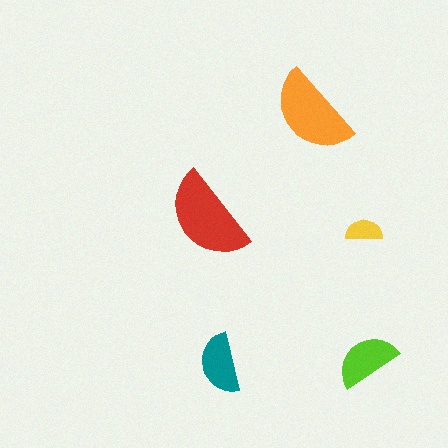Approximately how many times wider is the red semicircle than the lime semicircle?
About 1.5 times wider.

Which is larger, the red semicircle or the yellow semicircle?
The red one.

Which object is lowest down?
The teal semicircle is bottommost.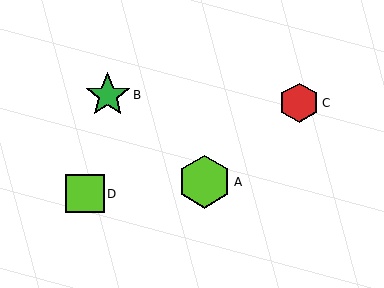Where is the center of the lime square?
The center of the lime square is at (85, 194).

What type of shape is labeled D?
Shape D is a lime square.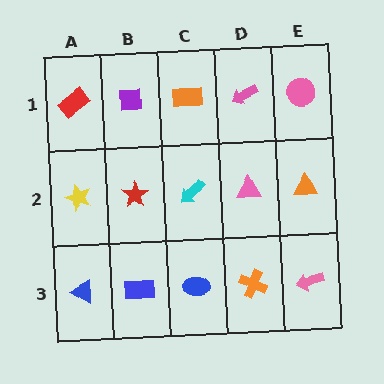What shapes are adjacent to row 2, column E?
A pink circle (row 1, column E), a pink arrow (row 3, column E), a pink triangle (row 2, column D).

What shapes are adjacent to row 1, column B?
A red star (row 2, column B), a red rectangle (row 1, column A), an orange rectangle (row 1, column C).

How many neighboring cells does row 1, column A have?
2.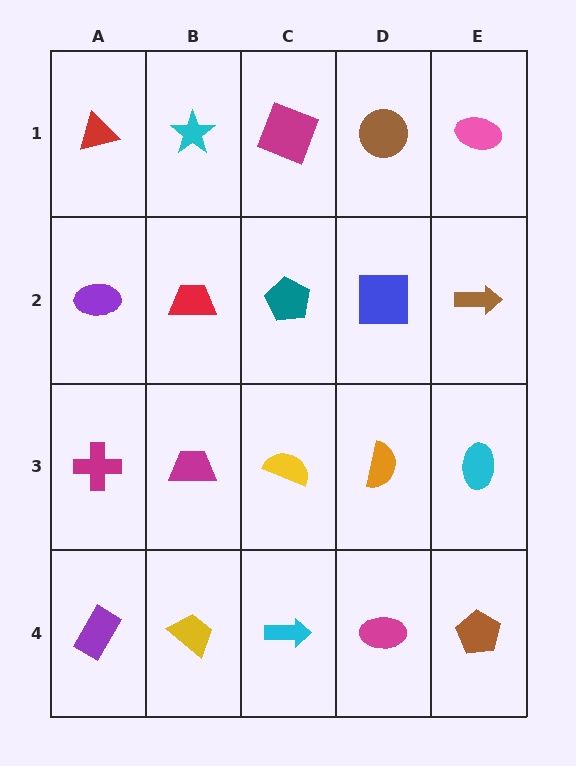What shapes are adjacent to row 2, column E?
A pink ellipse (row 1, column E), a cyan ellipse (row 3, column E), a blue square (row 2, column D).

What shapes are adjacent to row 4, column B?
A magenta trapezoid (row 3, column B), a purple rectangle (row 4, column A), a cyan arrow (row 4, column C).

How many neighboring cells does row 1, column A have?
2.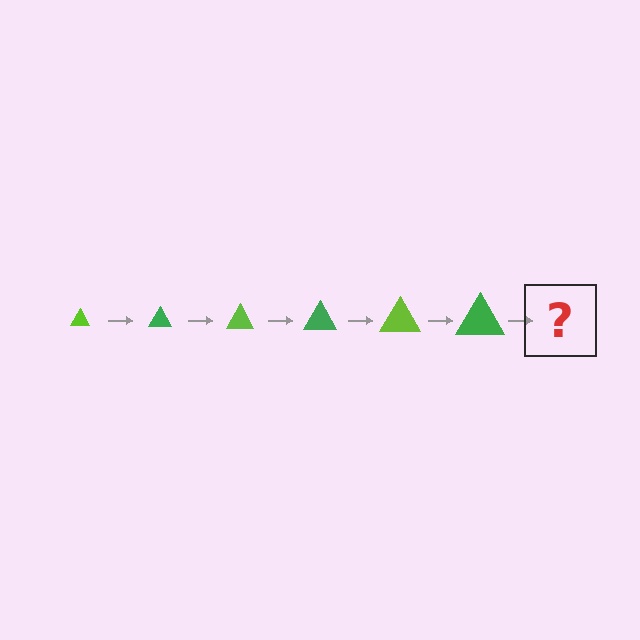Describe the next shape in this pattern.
It should be a lime triangle, larger than the previous one.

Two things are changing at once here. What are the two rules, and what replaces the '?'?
The two rules are that the triangle grows larger each step and the color cycles through lime and green. The '?' should be a lime triangle, larger than the previous one.